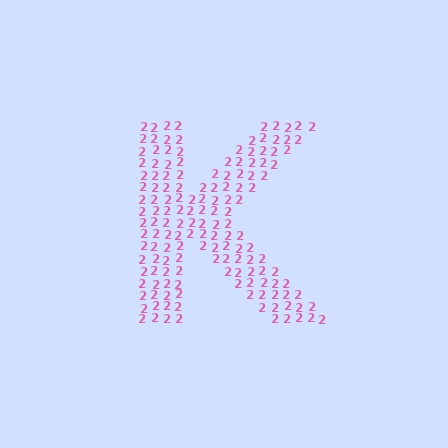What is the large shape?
The large shape is the letter K.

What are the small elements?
The small elements are digit 2's.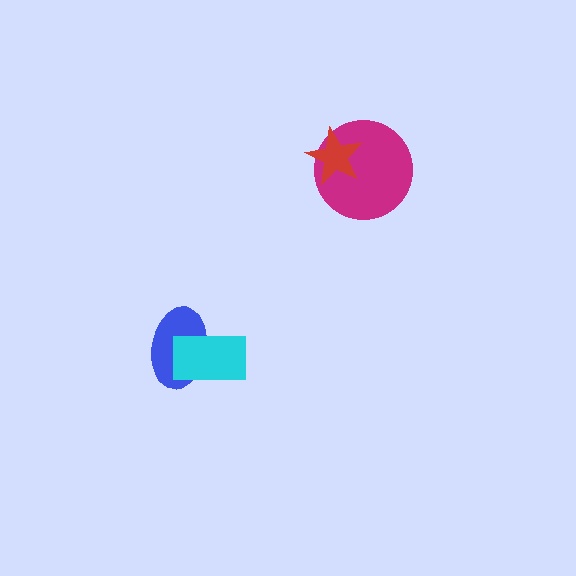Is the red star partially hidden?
No, no other shape covers it.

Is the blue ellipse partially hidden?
Yes, it is partially covered by another shape.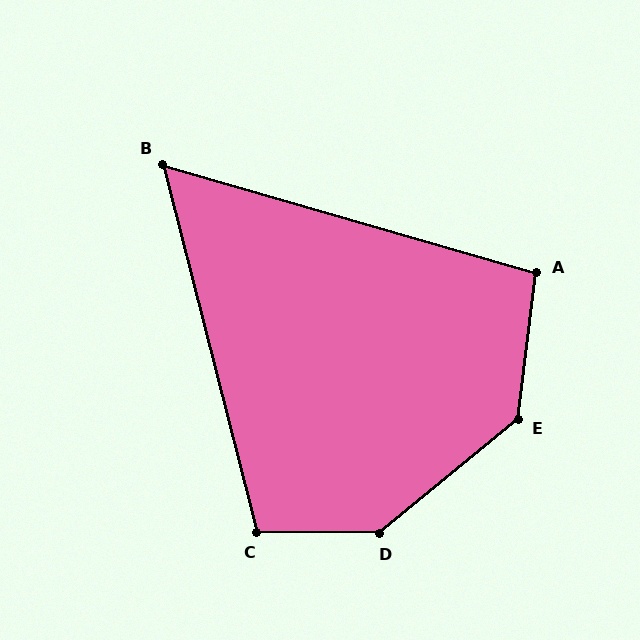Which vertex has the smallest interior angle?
B, at approximately 60 degrees.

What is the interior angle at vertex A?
Approximately 99 degrees (obtuse).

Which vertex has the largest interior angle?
D, at approximately 140 degrees.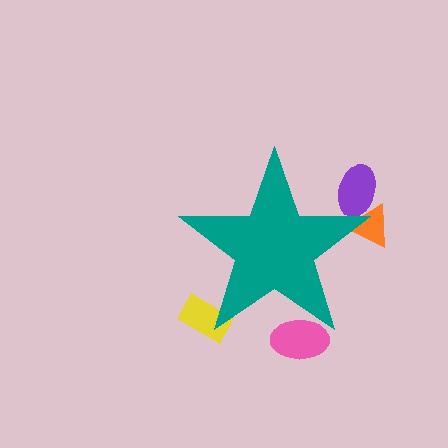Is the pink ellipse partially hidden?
Yes, the pink ellipse is partially hidden behind the teal star.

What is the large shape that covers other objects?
A teal star.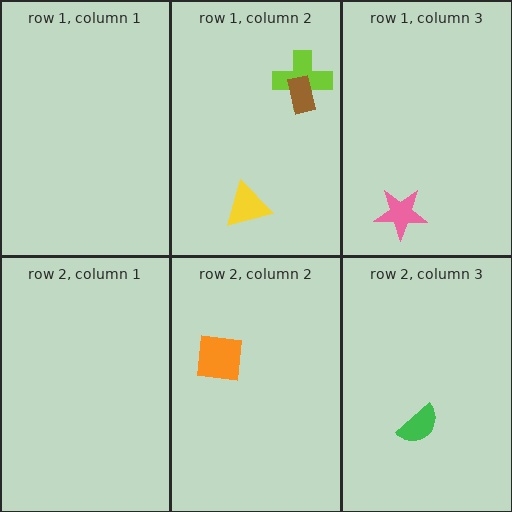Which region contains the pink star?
The row 1, column 3 region.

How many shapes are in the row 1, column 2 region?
3.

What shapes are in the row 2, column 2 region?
The orange square.